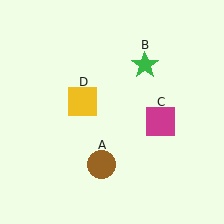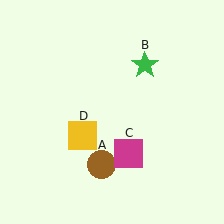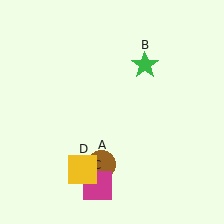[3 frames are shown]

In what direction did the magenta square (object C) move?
The magenta square (object C) moved down and to the left.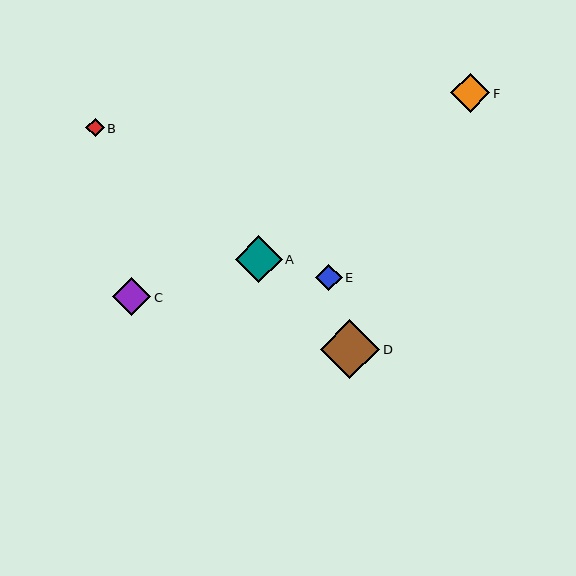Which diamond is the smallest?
Diamond B is the smallest with a size of approximately 19 pixels.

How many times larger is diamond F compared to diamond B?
Diamond F is approximately 2.1 times the size of diamond B.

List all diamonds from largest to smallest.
From largest to smallest: D, A, F, C, E, B.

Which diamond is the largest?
Diamond D is the largest with a size of approximately 59 pixels.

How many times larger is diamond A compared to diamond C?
Diamond A is approximately 1.2 times the size of diamond C.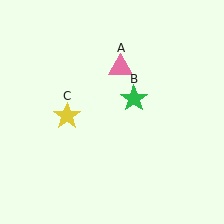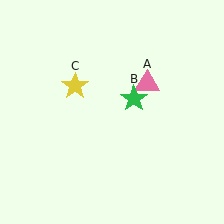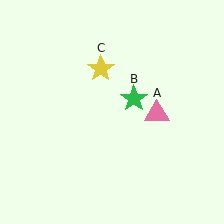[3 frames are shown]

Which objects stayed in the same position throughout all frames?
Green star (object B) remained stationary.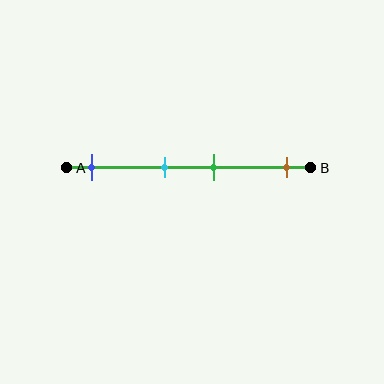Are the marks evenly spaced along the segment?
No, the marks are not evenly spaced.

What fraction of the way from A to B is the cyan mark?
The cyan mark is approximately 40% (0.4) of the way from A to B.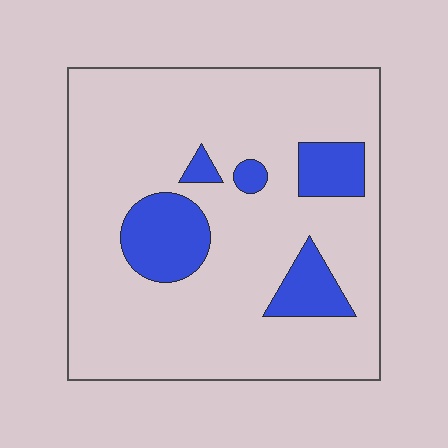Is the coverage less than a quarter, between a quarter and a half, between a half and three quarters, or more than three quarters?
Less than a quarter.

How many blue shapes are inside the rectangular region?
5.